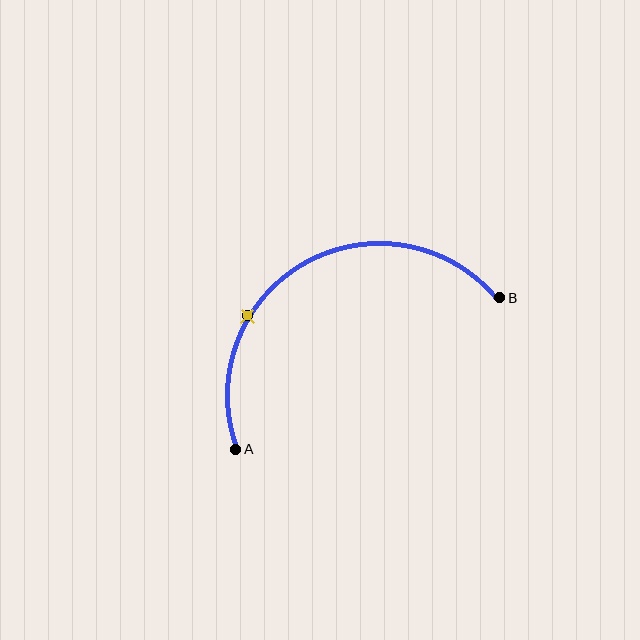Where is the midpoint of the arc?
The arc midpoint is the point on the curve farthest from the straight line joining A and B. It sits above that line.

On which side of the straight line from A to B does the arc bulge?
The arc bulges above the straight line connecting A and B.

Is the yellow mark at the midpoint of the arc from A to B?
No. The yellow mark lies on the arc but is closer to endpoint A. The arc midpoint would be at the point on the curve equidistant along the arc from both A and B.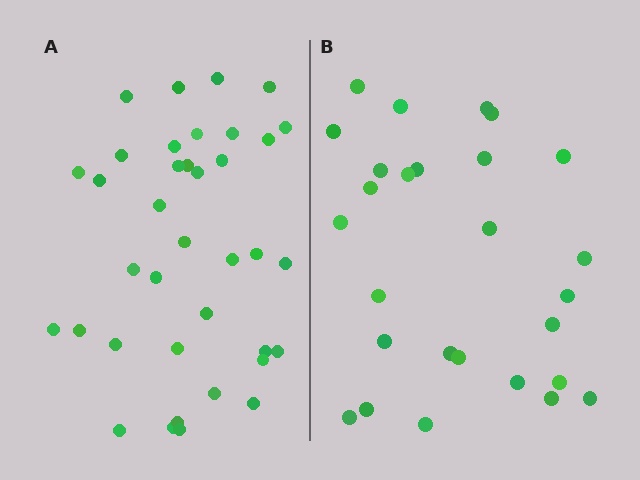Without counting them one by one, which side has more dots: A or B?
Region A (the left region) has more dots.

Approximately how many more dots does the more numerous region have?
Region A has roughly 10 or so more dots than region B.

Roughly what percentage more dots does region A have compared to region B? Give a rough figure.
About 35% more.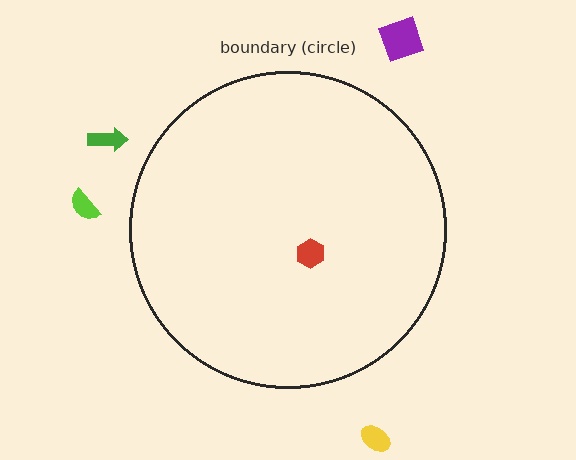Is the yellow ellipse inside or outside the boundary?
Outside.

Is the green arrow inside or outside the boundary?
Outside.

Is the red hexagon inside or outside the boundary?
Inside.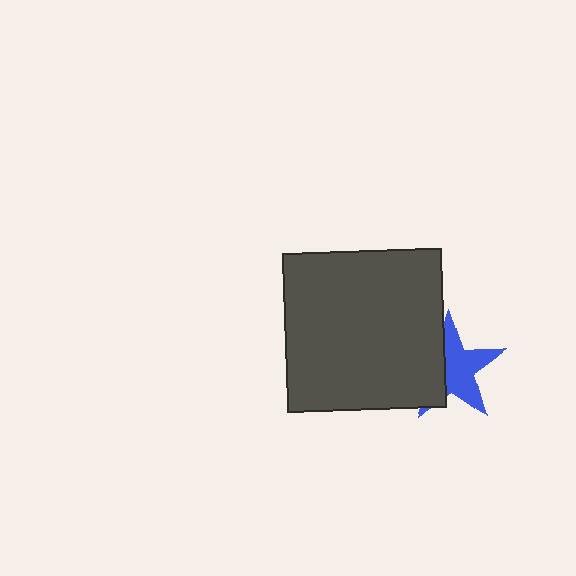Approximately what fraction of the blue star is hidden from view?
Roughly 40% of the blue star is hidden behind the dark gray square.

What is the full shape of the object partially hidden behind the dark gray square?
The partially hidden object is a blue star.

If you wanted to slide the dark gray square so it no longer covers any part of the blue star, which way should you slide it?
Slide it left — that is the most direct way to separate the two shapes.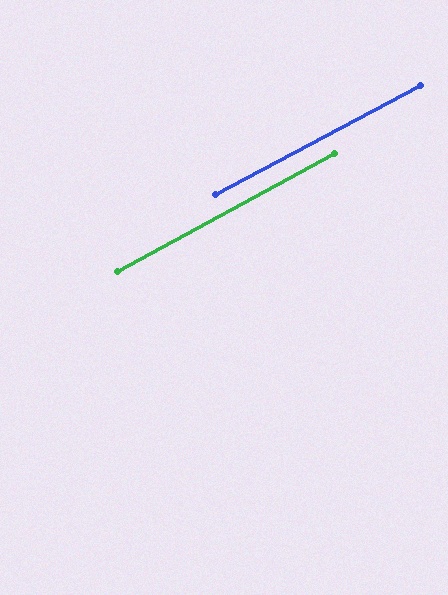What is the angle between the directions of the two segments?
Approximately 1 degree.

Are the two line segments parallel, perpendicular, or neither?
Parallel — their directions differ by only 0.6°.